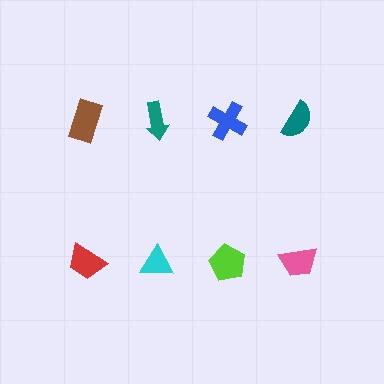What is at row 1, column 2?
A teal arrow.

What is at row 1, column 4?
A teal semicircle.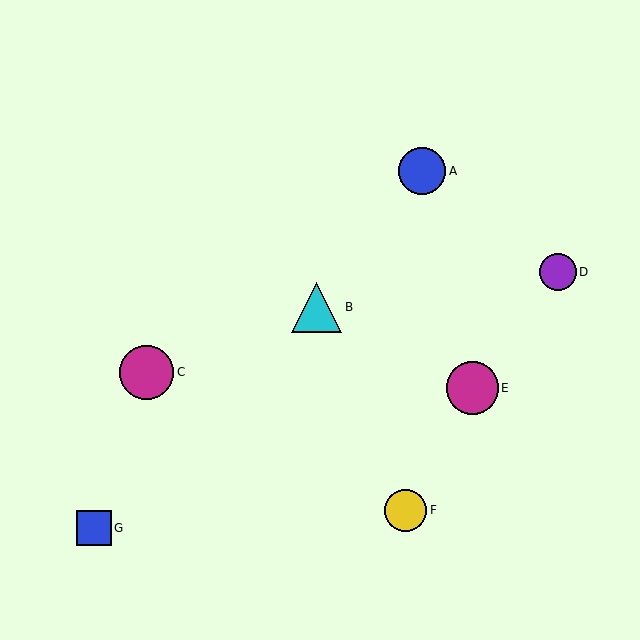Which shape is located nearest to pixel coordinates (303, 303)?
The cyan triangle (labeled B) at (317, 307) is nearest to that location.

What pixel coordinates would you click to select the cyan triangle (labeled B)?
Click at (317, 307) to select the cyan triangle B.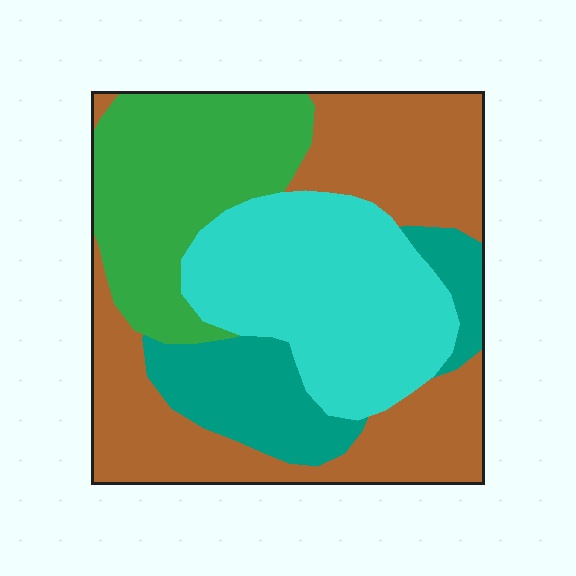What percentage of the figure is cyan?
Cyan takes up about one quarter (1/4) of the figure.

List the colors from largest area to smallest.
From largest to smallest: brown, cyan, green, teal.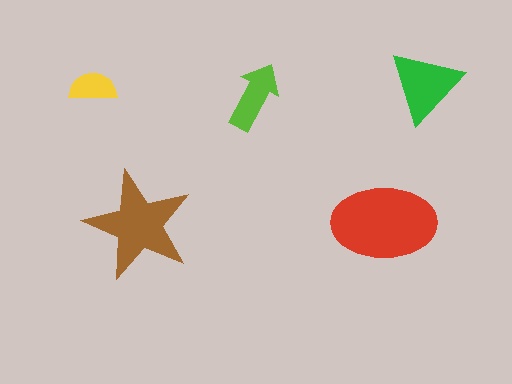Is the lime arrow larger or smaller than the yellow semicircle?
Larger.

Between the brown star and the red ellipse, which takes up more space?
The red ellipse.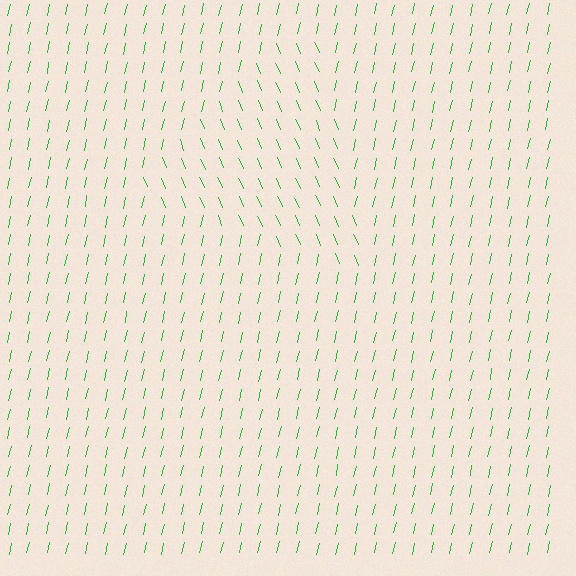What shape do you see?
I see a triangle.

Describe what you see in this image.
The image is filled with small green line segments. A triangle region in the image has lines oriented differently from the surrounding lines, creating a visible texture boundary.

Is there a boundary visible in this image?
Yes, there is a texture boundary formed by a change in line orientation.